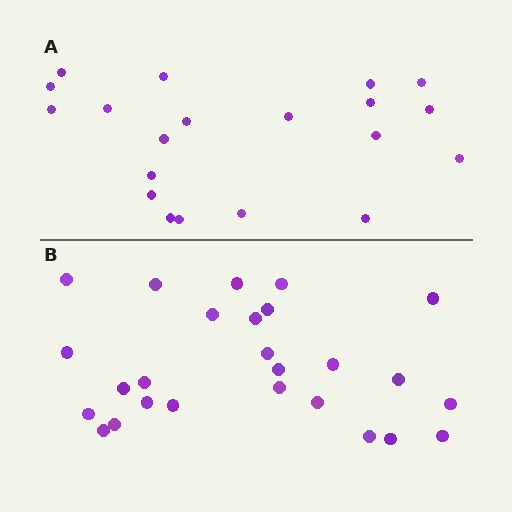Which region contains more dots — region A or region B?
Region B (the bottom region) has more dots.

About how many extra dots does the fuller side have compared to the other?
Region B has about 6 more dots than region A.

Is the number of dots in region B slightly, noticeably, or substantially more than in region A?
Region B has noticeably more, but not dramatically so. The ratio is roughly 1.3 to 1.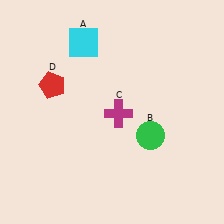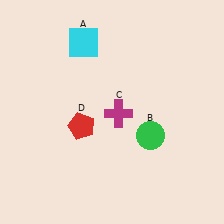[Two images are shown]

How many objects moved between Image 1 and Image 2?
1 object moved between the two images.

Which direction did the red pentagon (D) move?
The red pentagon (D) moved down.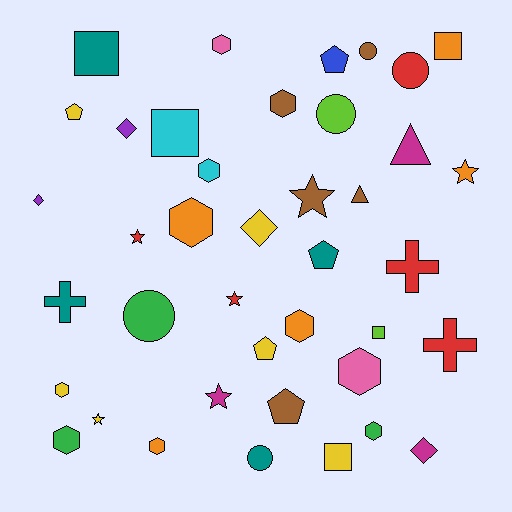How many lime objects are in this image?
There are 2 lime objects.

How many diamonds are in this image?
There are 4 diamonds.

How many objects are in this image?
There are 40 objects.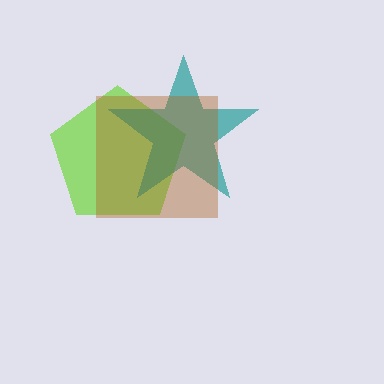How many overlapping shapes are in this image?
There are 3 overlapping shapes in the image.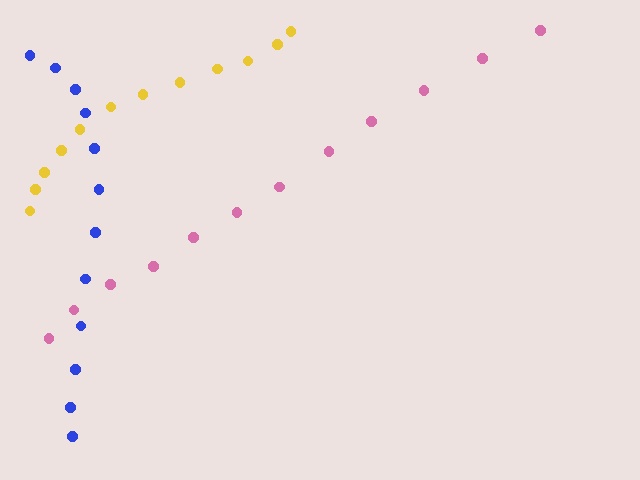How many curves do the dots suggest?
There are 3 distinct paths.